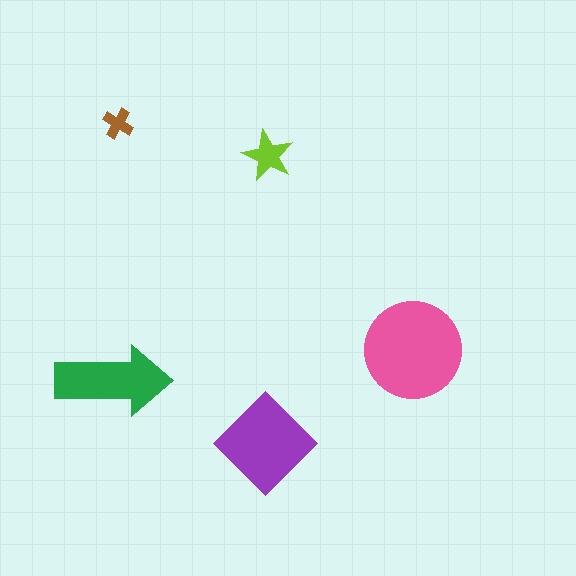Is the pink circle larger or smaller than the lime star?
Larger.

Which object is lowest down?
The purple diamond is bottommost.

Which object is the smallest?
The brown cross.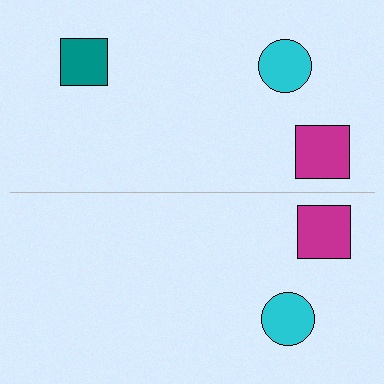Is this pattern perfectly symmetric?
No, the pattern is not perfectly symmetric. A teal square is missing from the bottom side.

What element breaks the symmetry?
A teal square is missing from the bottom side.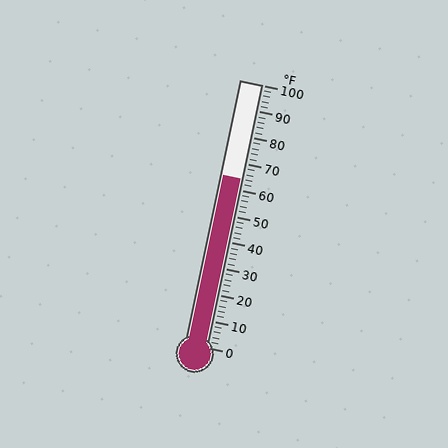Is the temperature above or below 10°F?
The temperature is above 10°F.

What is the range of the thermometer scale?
The thermometer scale ranges from 0°F to 100°F.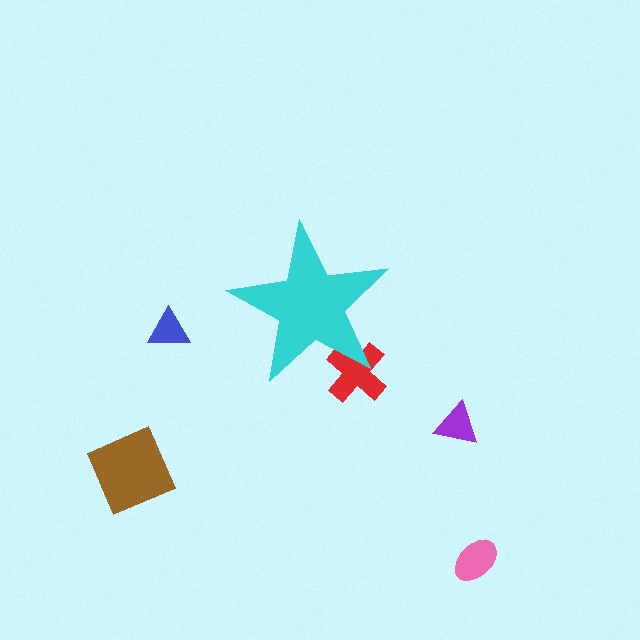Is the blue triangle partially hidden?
No, the blue triangle is fully visible.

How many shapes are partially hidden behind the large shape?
1 shape is partially hidden.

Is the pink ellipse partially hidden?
No, the pink ellipse is fully visible.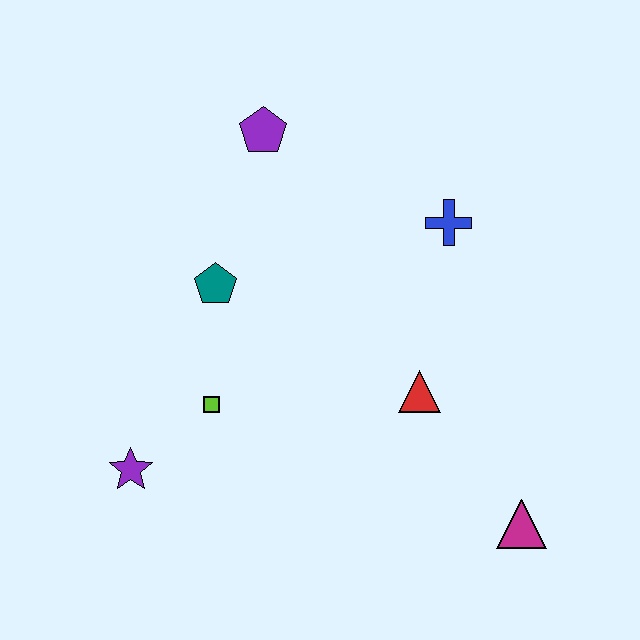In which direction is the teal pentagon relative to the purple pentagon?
The teal pentagon is below the purple pentagon.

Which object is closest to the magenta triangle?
The red triangle is closest to the magenta triangle.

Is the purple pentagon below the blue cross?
No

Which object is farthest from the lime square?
The magenta triangle is farthest from the lime square.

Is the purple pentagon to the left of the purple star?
No